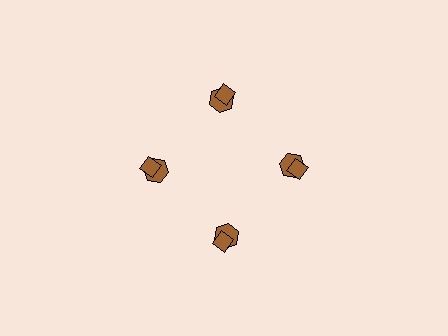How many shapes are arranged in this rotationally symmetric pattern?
There are 8 shapes, arranged in 4 groups of 2.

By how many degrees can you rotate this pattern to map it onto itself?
The pattern maps onto itself every 90 degrees of rotation.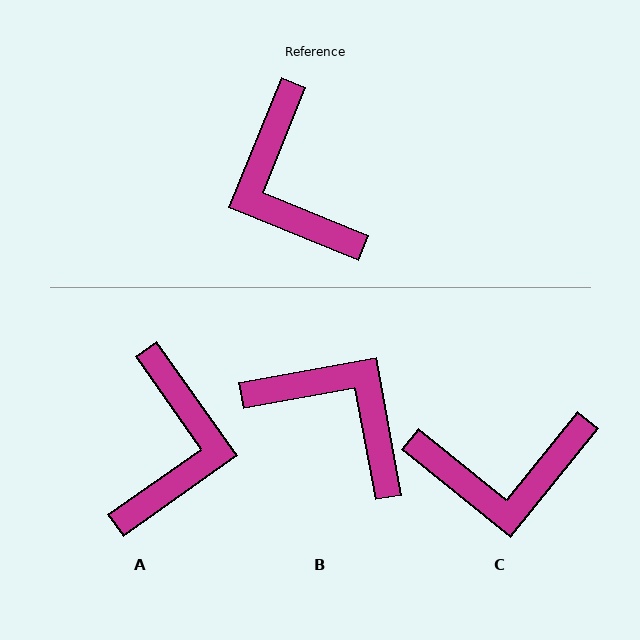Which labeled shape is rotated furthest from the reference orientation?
B, about 148 degrees away.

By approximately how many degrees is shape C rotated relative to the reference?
Approximately 73 degrees counter-clockwise.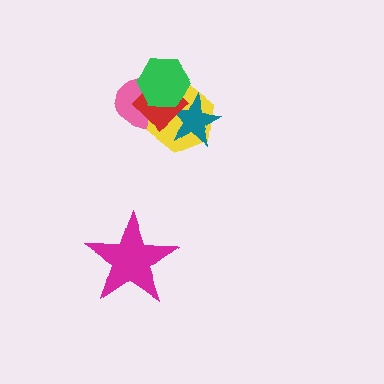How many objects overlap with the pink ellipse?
4 objects overlap with the pink ellipse.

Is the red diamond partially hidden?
Yes, it is partially covered by another shape.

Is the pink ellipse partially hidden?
Yes, it is partially covered by another shape.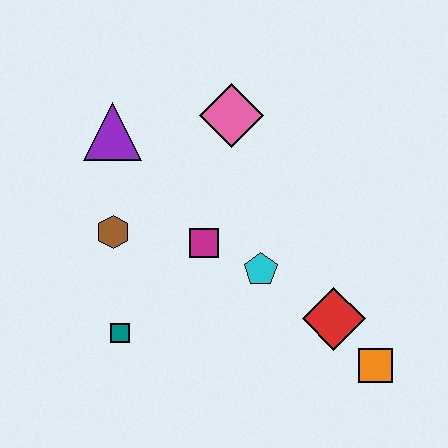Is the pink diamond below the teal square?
No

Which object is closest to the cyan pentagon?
The magenta square is closest to the cyan pentagon.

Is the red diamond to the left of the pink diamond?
No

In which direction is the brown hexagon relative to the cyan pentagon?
The brown hexagon is to the left of the cyan pentagon.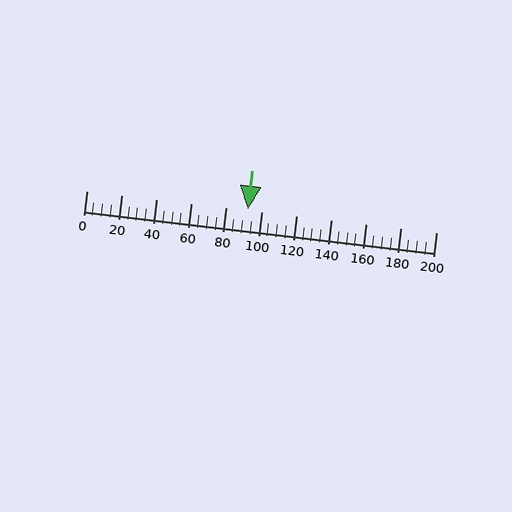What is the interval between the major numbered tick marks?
The major tick marks are spaced 20 units apart.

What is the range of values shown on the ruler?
The ruler shows values from 0 to 200.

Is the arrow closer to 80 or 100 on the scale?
The arrow is closer to 100.